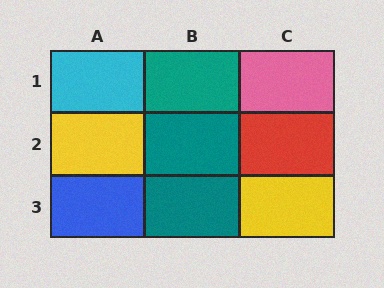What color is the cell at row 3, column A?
Blue.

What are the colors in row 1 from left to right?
Cyan, teal, pink.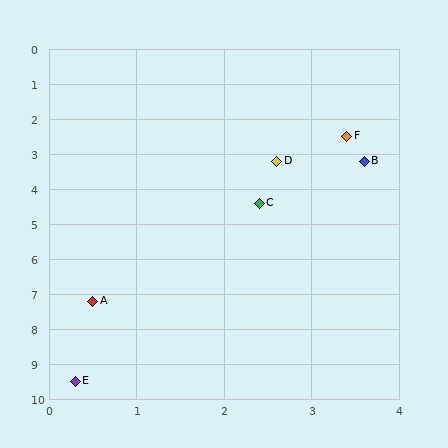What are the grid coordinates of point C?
Point C is at approximately (2.4, 4.4).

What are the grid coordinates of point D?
Point D is at approximately (2.6, 3.2).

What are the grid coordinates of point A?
Point A is at approximately (0.5, 7.2).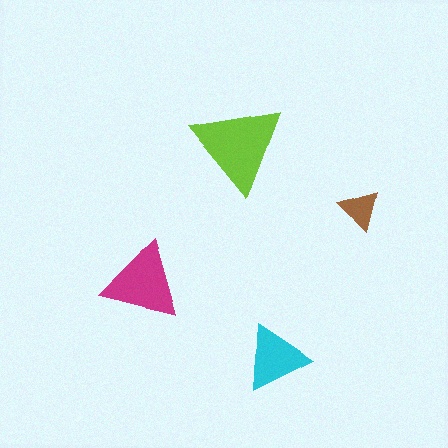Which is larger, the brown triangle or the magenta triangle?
The magenta one.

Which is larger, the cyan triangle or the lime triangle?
The lime one.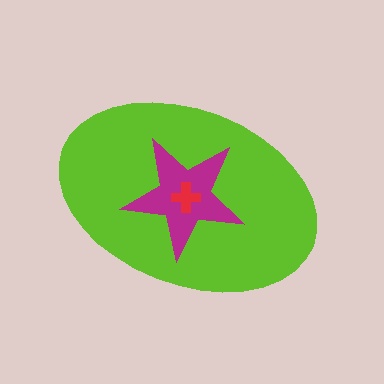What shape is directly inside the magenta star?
The red cross.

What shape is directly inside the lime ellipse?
The magenta star.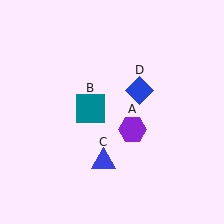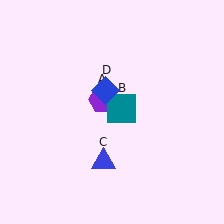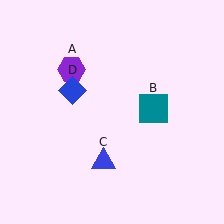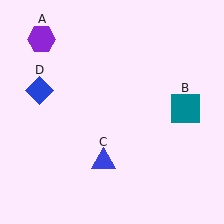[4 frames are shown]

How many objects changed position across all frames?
3 objects changed position: purple hexagon (object A), teal square (object B), blue diamond (object D).